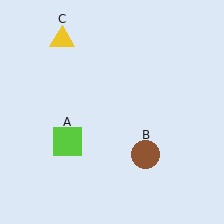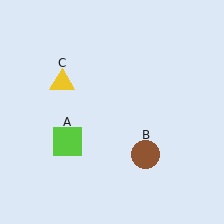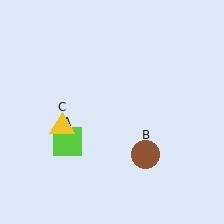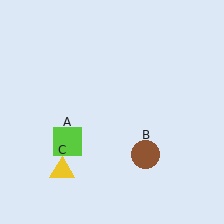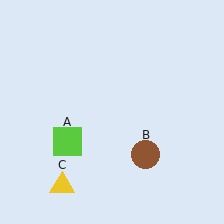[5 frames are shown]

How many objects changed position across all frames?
1 object changed position: yellow triangle (object C).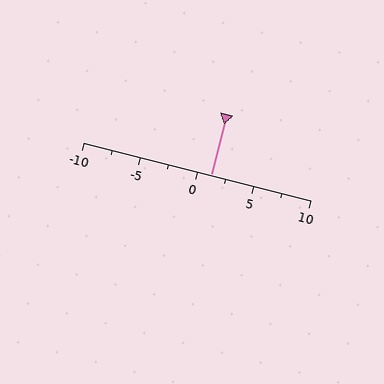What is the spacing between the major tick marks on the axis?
The major ticks are spaced 5 apart.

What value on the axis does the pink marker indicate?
The marker indicates approximately 1.2.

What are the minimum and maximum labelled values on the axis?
The axis runs from -10 to 10.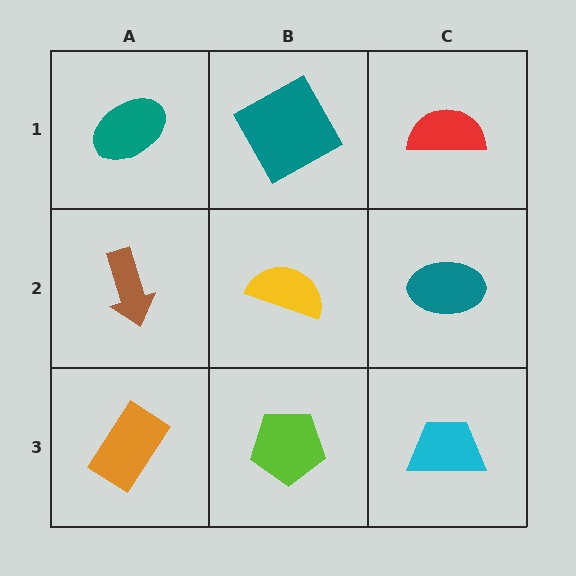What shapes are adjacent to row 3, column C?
A teal ellipse (row 2, column C), a lime pentagon (row 3, column B).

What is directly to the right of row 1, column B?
A red semicircle.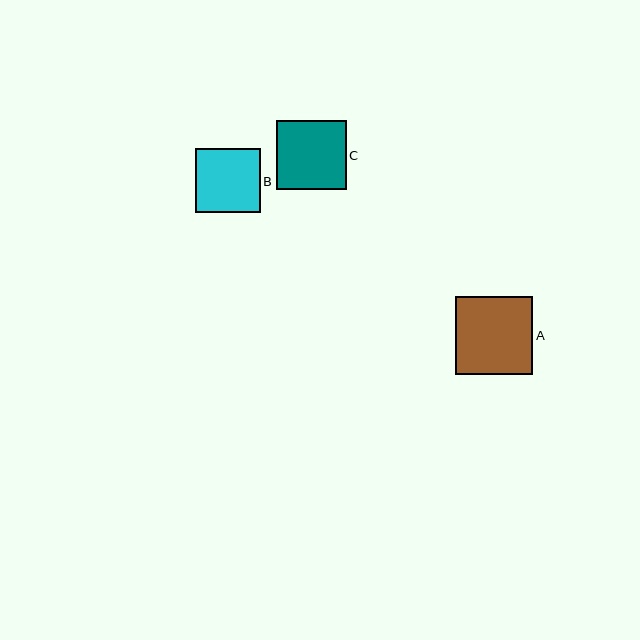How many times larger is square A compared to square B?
Square A is approximately 1.2 times the size of square B.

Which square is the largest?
Square A is the largest with a size of approximately 78 pixels.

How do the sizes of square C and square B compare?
Square C and square B are approximately the same size.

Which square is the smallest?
Square B is the smallest with a size of approximately 65 pixels.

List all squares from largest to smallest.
From largest to smallest: A, C, B.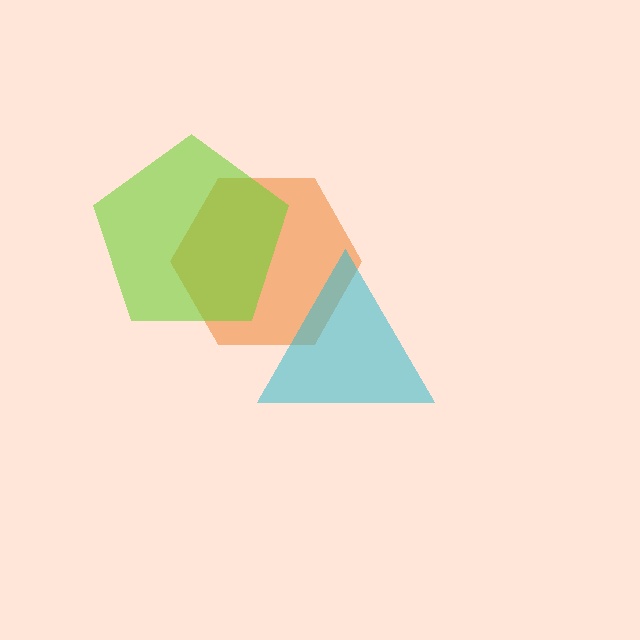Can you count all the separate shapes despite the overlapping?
Yes, there are 3 separate shapes.